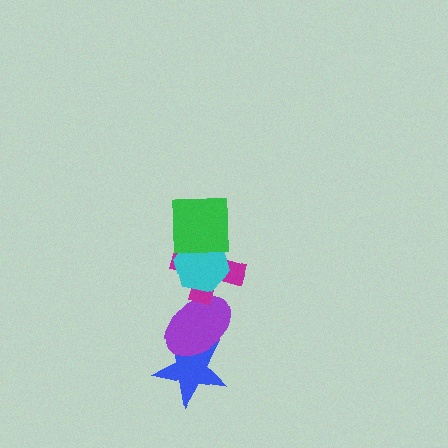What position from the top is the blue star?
The blue star is 5th from the top.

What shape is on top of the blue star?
The purple ellipse is on top of the blue star.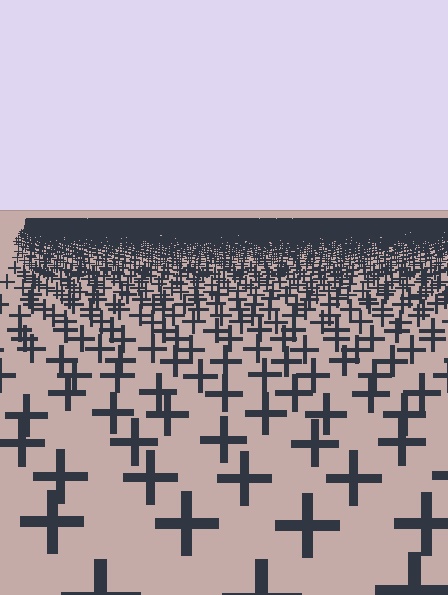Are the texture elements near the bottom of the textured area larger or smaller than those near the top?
Larger. Near the bottom, elements are closer to the viewer and appear at a bigger on-screen size.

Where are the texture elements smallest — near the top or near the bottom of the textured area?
Near the top.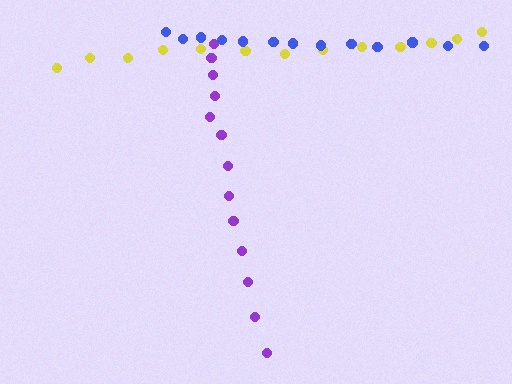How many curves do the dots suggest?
There are 3 distinct paths.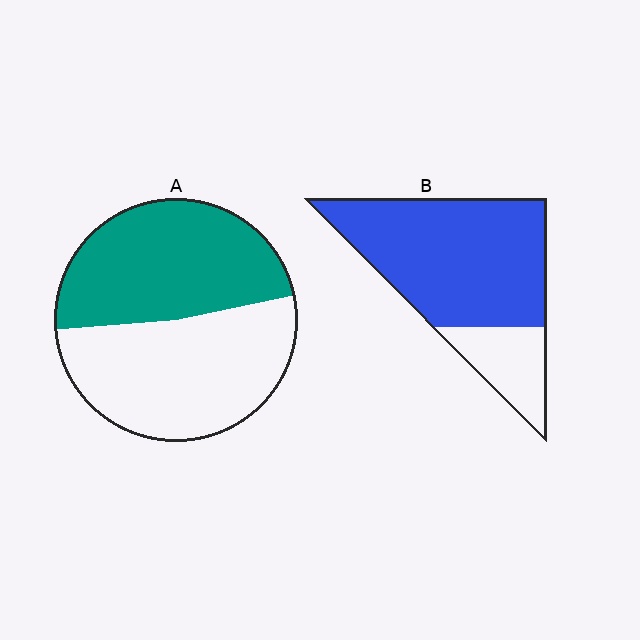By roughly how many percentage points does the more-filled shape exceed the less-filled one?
By roughly 30 percentage points (B over A).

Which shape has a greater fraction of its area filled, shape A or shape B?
Shape B.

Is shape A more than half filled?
Roughly half.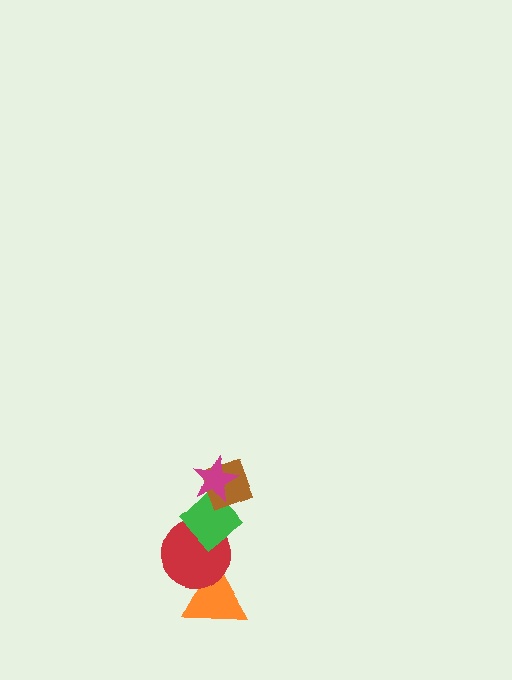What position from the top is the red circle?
The red circle is 4th from the top.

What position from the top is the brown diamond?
The brown diamond is 2nd from the top.